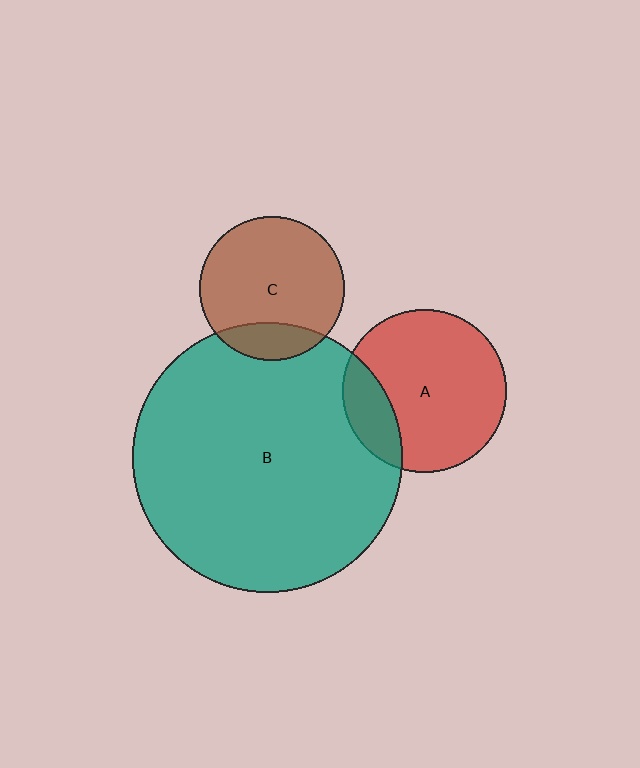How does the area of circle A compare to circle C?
Approximately 1.3 times.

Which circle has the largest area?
Circle B (teal).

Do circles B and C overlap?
Yes.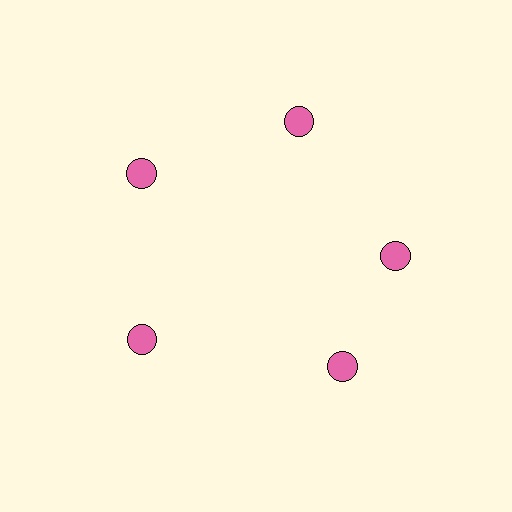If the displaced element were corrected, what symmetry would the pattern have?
It would have 5-fold rotational symmetry — the pattern would map onto itself every 72 degrees.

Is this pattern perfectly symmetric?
No. The 5 pink circles are arranged in a ring, but one element near the 5 o'clock position is rotated out of alignment along the ring, breaking the 5-fold rotational symmetry.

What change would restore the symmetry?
The symmetry would be restored by rotating it back into even spacing with its neighbors so that all 5 circles sit at equal angles and equal distance from the center.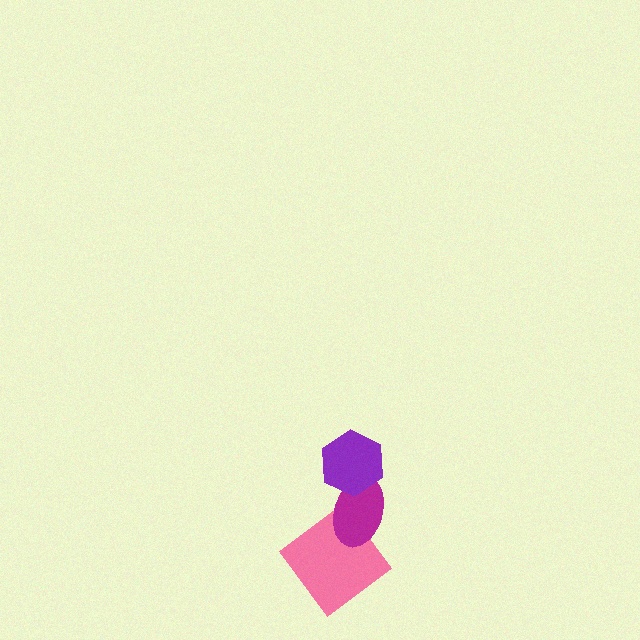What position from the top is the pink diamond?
The pink diamond is 3rd from the top.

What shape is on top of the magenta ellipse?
The purple hexagon is on top of the magenta ellipse.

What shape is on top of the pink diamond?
The magenta ellipse is on top of the pink diamond.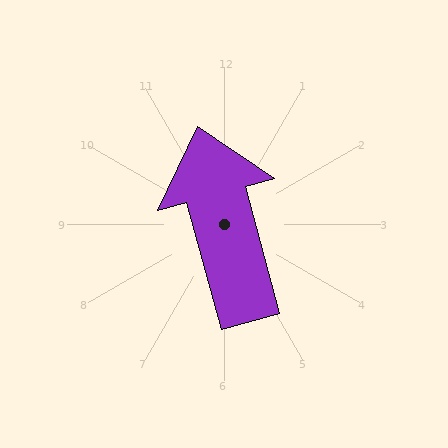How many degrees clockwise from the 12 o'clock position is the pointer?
Approximately 345 degrees.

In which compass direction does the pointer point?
North.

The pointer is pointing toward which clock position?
Roughly 11 o'clock.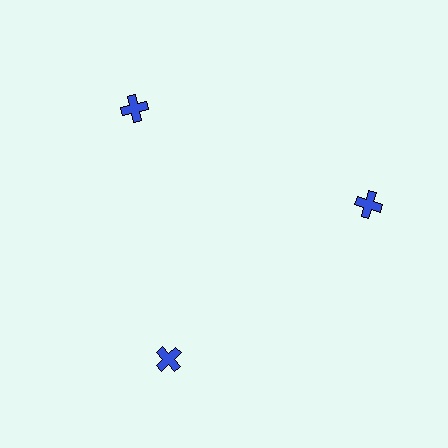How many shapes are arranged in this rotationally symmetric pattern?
There are 3 shapes, arranged in 3 groups of 1.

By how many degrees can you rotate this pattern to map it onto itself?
The pattern maps onto itself every 120 degrees of rotation.